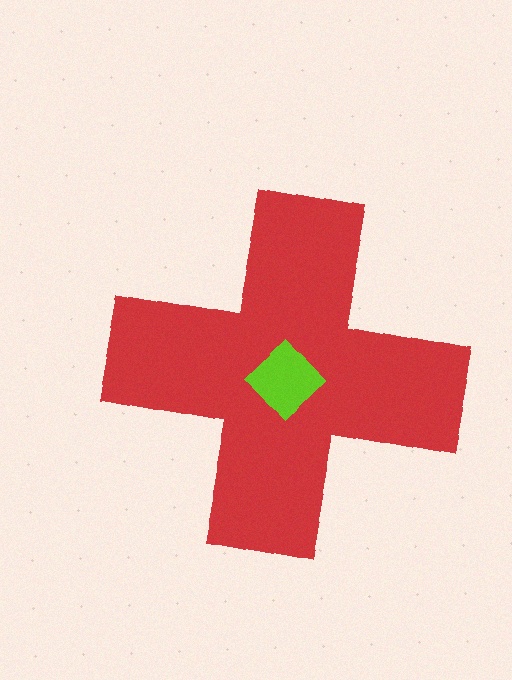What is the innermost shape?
The lime diamond.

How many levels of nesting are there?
2.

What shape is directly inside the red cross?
The lime diamond.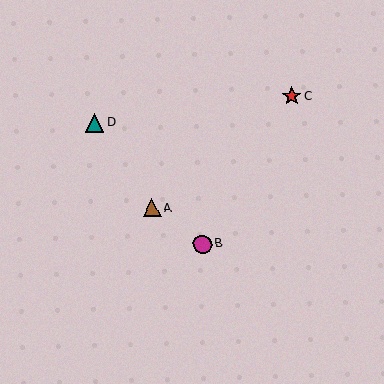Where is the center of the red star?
The center of the red star is at (292, 96).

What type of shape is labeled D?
Shape D is a teal triangle.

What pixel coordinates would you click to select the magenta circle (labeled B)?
Click at (202, 244) to select the magenta circle B.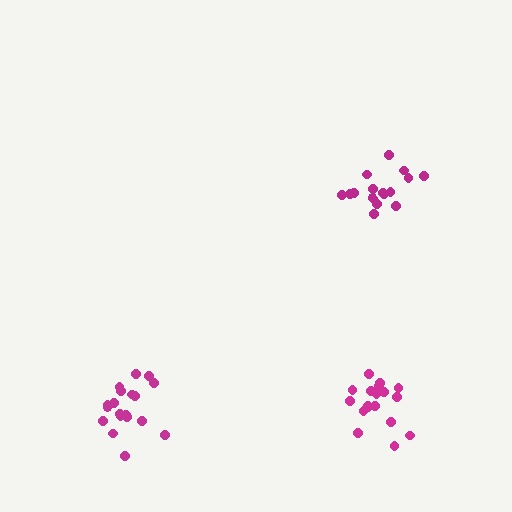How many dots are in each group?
Group 1: 17 dots, Group 2: 19 dots, Group 3: 18 dots (54 total).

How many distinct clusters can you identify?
There are 3 distinct clusters.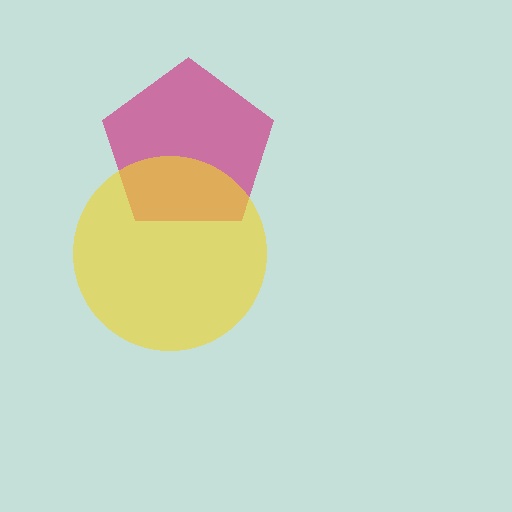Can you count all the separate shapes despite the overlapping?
Yes, there are 2 separate shapes.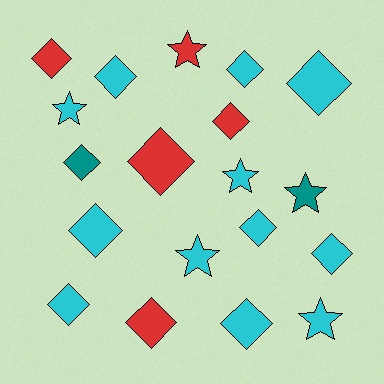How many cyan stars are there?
There are 4 cyan stars.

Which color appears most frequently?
Cyan, with 12 objects.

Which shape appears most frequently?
Diamond, with 13 objects.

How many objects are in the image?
There are 19 objects.